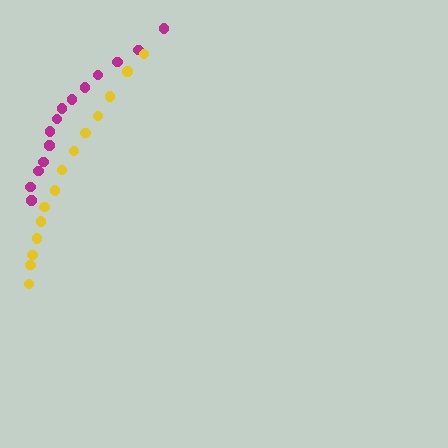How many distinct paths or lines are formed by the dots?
There are 2 distinct paths.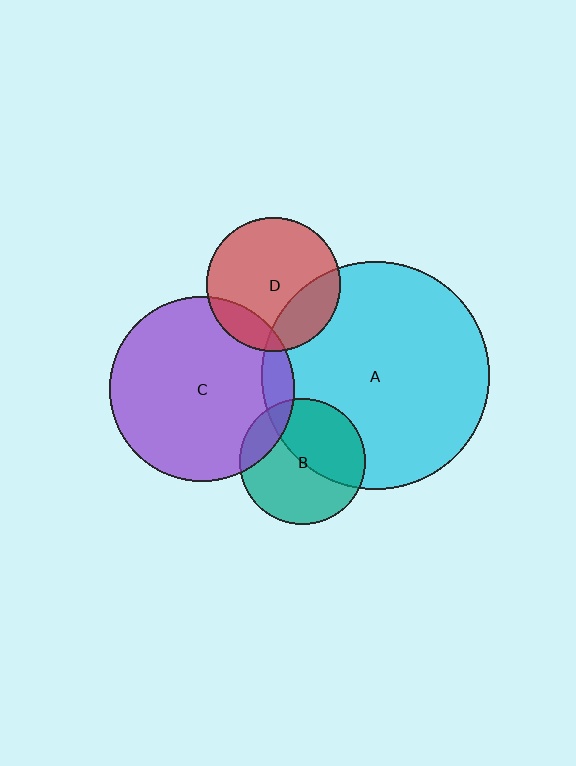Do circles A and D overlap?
Yes.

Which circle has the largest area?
Circle A (cyan).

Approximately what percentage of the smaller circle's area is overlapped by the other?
Approximately 25%.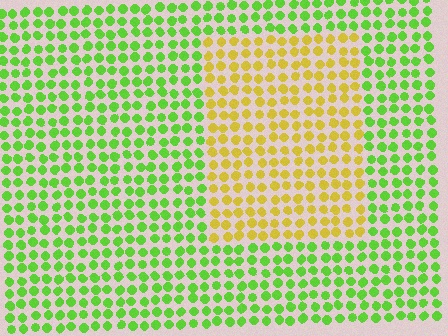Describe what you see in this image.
The image is filled with small lime elements in a uniform arrangement. A rectangle-shaped region is visible where the elements are tinted to a slightly different hue, forming a subtle color boundary.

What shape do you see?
I see a rectangle.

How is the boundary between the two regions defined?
The boundary is defined purely by a slight shift in hue (about 53 degrees). Spacing, size, and orientation are identical on both sides.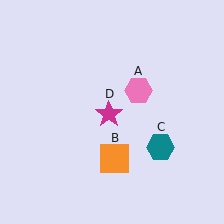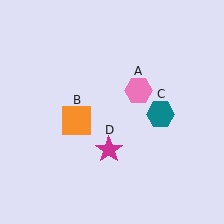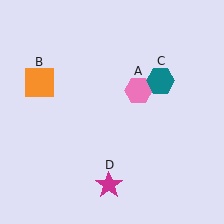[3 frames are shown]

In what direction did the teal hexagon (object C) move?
The teal hexagon (object C) moved up.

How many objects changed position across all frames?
3 objects changed position: orange square (object B), teal hexagon (object C), magenta star (object D).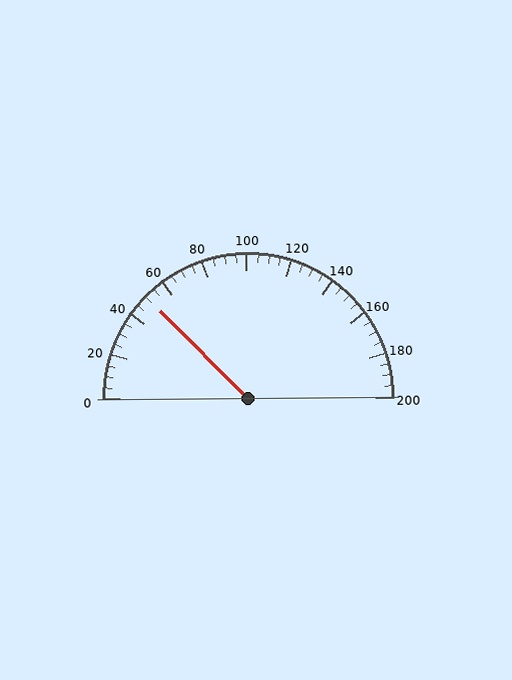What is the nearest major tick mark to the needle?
The nearest major tick mark is 40.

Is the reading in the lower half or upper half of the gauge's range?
The reading is in the lower half of the range (0 to 200).